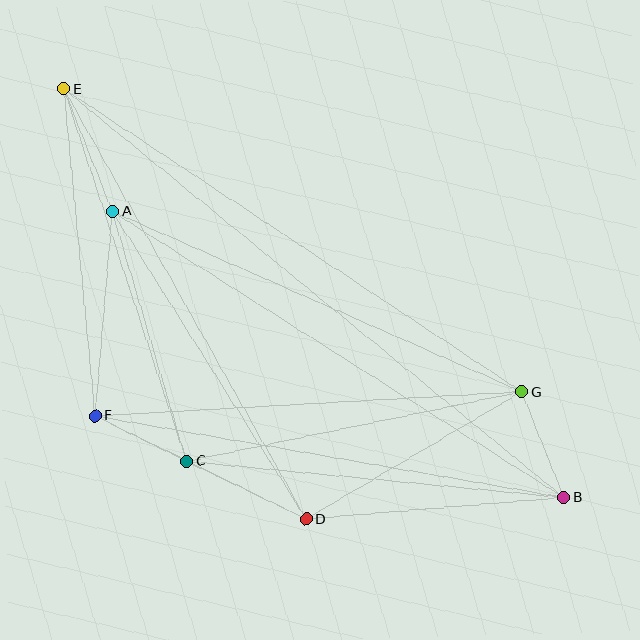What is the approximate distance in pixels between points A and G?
The distance between A and G is approximately 448 pixels.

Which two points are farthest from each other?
Points B and E are farthest from each other.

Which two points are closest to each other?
Points C and F are closest to each other.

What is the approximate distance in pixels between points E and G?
The distance between E and G is approximately 550 pixels.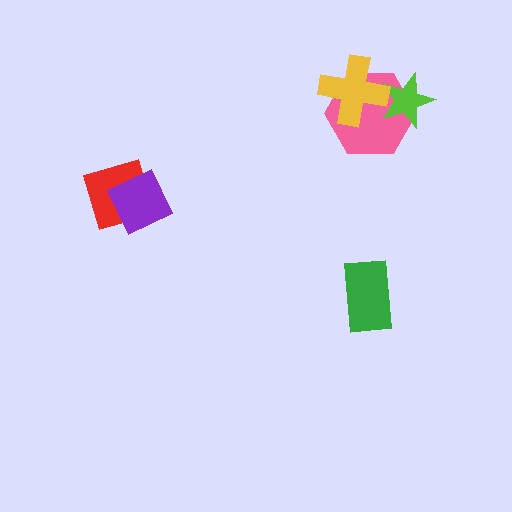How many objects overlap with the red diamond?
1 object overlaps with the red diamond.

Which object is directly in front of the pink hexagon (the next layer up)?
The lime star is directly in front of the pink hexagon.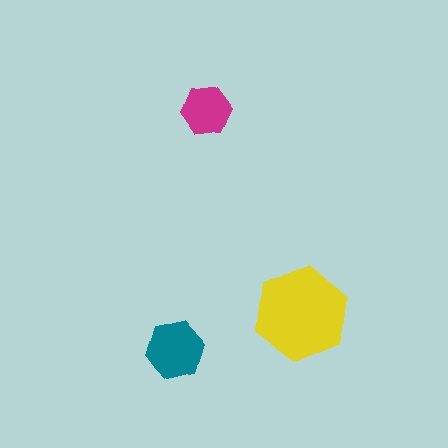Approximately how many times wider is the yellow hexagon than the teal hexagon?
About 1.5 times wider.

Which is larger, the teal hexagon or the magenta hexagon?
The teal one.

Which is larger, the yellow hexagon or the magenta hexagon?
The yellow one.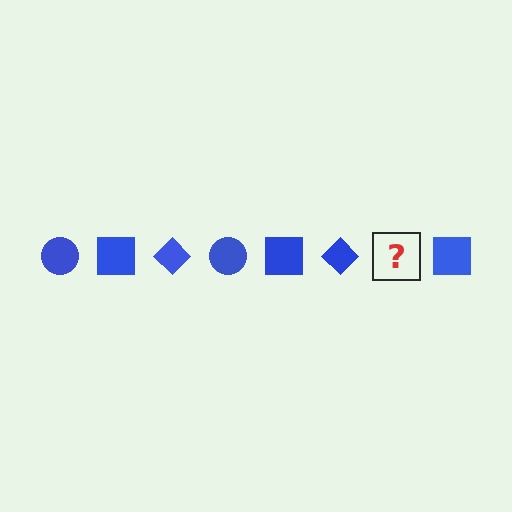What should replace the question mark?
The question mark should be replaced with a blue circle.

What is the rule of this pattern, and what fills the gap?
The rule is that the pattern cycles through circle, square, diamond shapes in blue. The gap should be filled with a blue circle.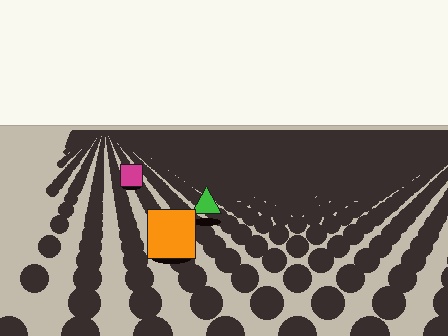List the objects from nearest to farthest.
From nearest to farthest: the orange square, the green triangle, the magenta square.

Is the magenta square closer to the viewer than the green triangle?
No. The green triangle is closer — you can tell from the texture gradient: the ground texture is coarser near it.